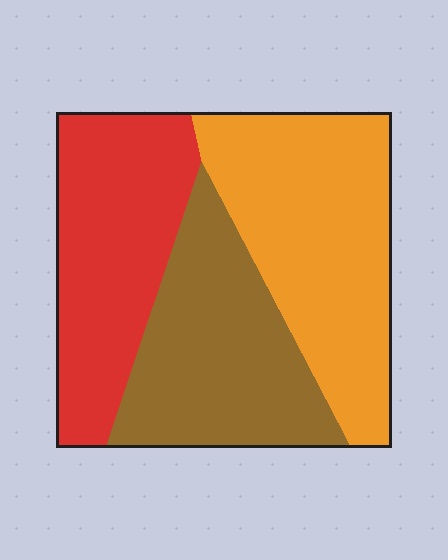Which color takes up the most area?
Orange, at roughly 40%.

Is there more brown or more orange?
Orange.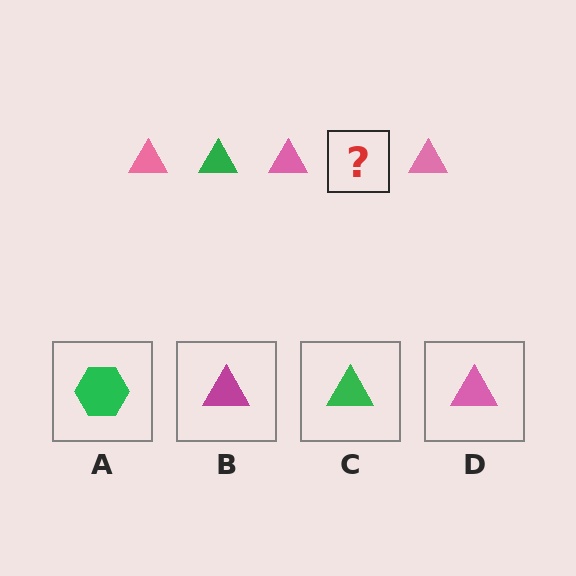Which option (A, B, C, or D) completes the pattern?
C.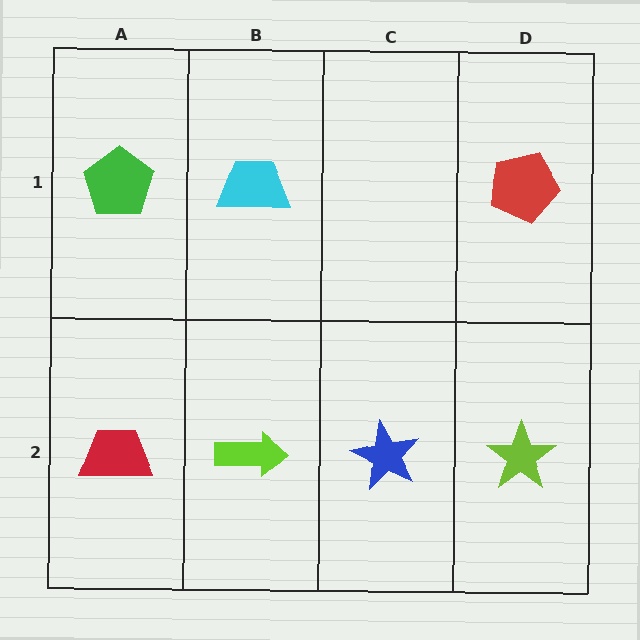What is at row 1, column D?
A red pentagon.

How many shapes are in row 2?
4 shapes.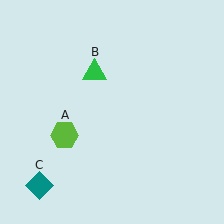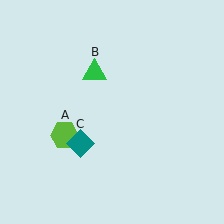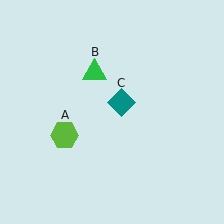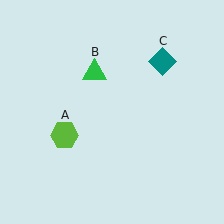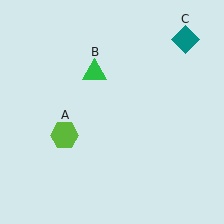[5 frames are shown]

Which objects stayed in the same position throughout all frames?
Lime hexagon (object A) and green triangle (object B) remained stationary.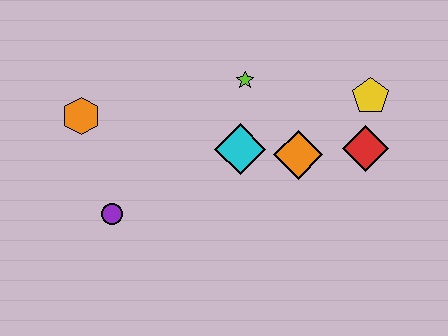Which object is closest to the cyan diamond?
The orange diamond is closest to the cyan diamond.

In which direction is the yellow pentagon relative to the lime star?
The yellow pentagon is to the right of the lime star.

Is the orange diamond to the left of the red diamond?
Yes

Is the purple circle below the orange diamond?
Yes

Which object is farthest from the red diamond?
The orange hexagon is farthest from the red diamond.